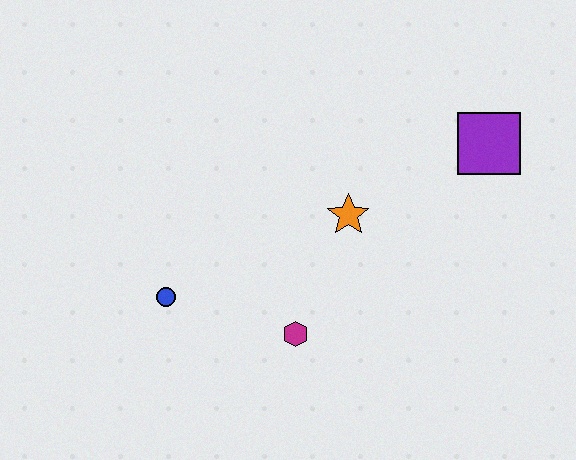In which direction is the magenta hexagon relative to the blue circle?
The magenta hexagon is to the right of the blue circle.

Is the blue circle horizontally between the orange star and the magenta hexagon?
No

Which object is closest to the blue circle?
The magenta hexagon is closest to the blue circle.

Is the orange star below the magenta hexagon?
No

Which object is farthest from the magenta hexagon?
The purple square is farthest from the magenta hexagon.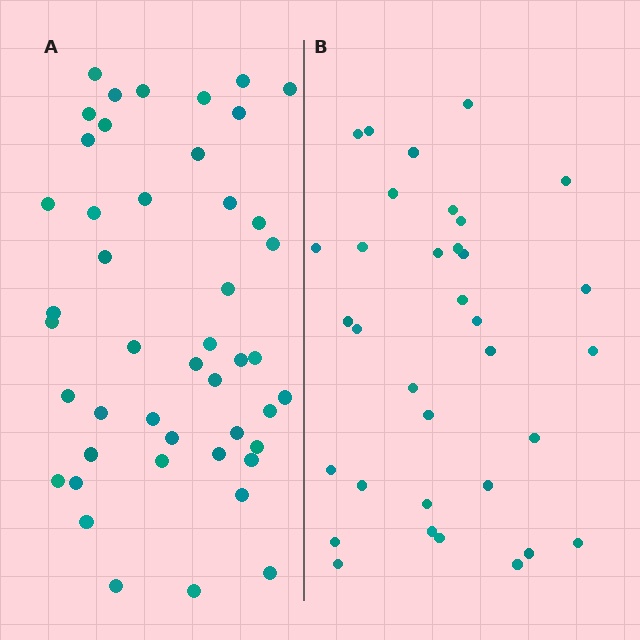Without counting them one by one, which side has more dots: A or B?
Region A (the left region) has more dots.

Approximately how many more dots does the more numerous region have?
Region A has roughly 12 or so more dots than region B.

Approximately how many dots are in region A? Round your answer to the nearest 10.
About 50 dots. (The exact count is 46, which rounds to 50.)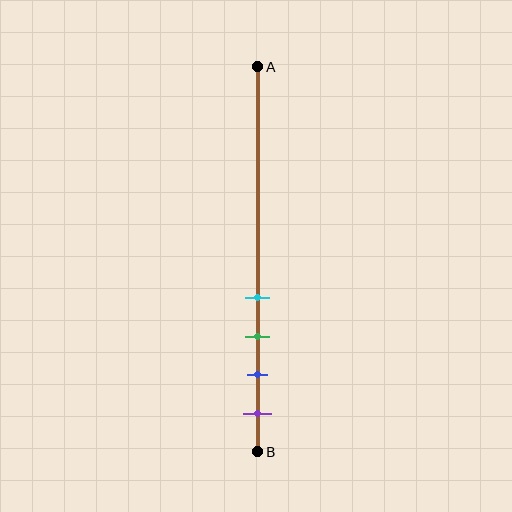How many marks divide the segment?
There are 4 marks dividing the segment.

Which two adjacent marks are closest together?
The cyan and green marks are the closest adjacent pair.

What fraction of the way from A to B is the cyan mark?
The cyan mark is approximately 60% (0.6) of the way from A to B.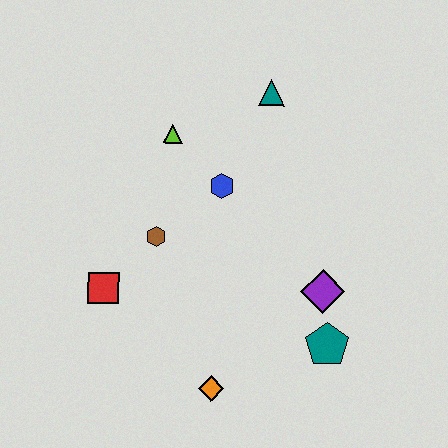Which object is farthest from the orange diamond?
The teal triangle is farthest from the orange diamond.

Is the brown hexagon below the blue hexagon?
Yes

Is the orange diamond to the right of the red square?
Yes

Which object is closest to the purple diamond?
The teal pentagon is closest to the purple diamond.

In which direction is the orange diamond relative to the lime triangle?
The orange diamond is below the lime triangle.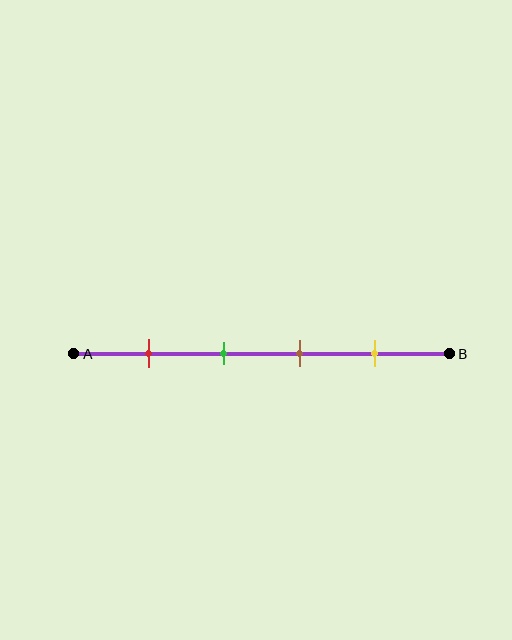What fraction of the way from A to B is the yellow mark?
The yellow mark is approximately 80% (0.8) of the way from A to B.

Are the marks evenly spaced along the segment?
Yes, the marks are approximately evenly spaced.